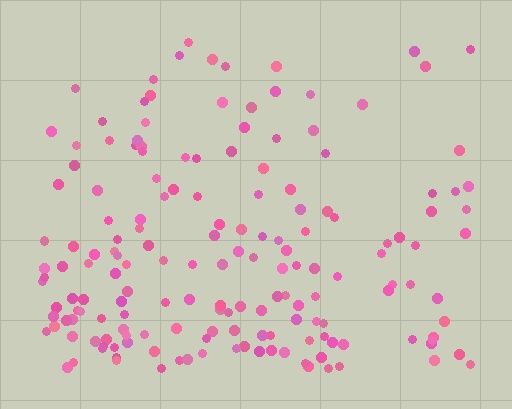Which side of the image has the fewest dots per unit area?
The top.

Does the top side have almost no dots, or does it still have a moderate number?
Still a moderate number, just noticeably fewer than the bottom.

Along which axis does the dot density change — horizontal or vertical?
Vertical.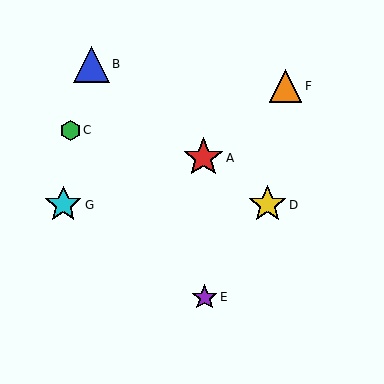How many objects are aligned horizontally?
2 objects (D, G) are aligned horizontally.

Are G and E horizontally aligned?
No, G is at y≈205 and E is at y≈297.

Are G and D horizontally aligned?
Yes, both are at y≈205.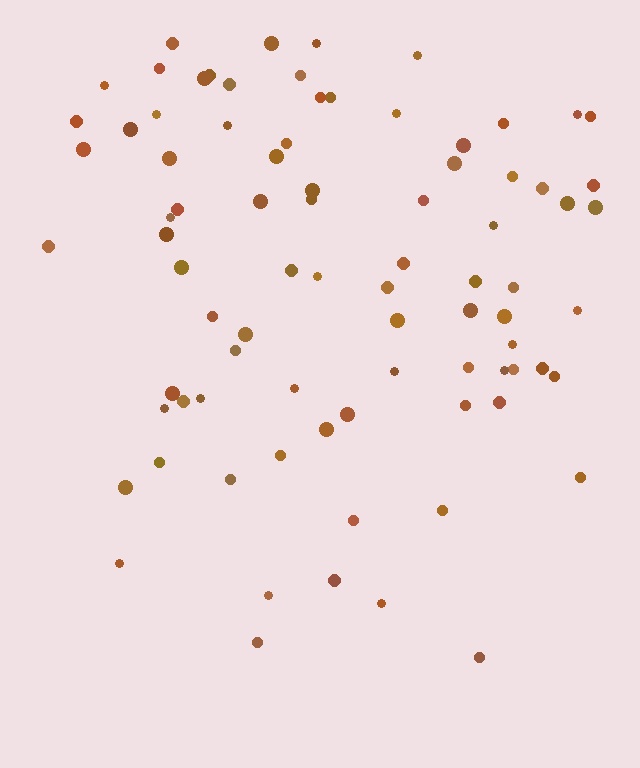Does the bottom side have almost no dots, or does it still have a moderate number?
Still a moderate number, just noticeably fewer than the top.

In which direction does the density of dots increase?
From bottom to top, with the top side densest.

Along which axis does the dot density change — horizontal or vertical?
Vertical.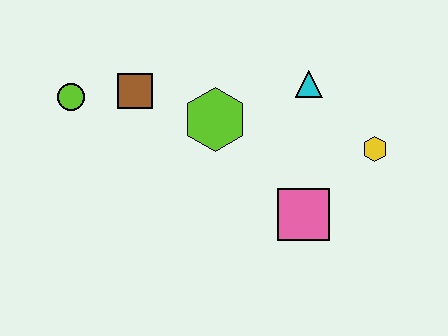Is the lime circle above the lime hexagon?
Yes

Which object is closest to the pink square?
The yellow hexagon is closest to the pink square.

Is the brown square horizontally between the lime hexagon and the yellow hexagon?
No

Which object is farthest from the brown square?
The yellow hexagon is farthest from the brown square.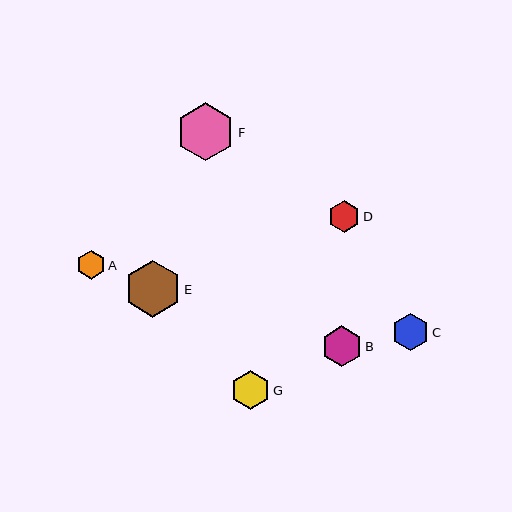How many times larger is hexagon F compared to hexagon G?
Hexagon F is approximately 1.5 times the size of hexagon G.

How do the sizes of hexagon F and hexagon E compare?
Hexagon F and hexagon E are approximately the same size.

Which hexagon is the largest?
Hexagon F is the largest with a size of approximately 58 pixels.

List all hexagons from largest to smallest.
From largest to smallest: F, E, B, G, C, D, A.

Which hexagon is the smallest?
Hexagon A is the smallest with a size of approximately 28 pixels.